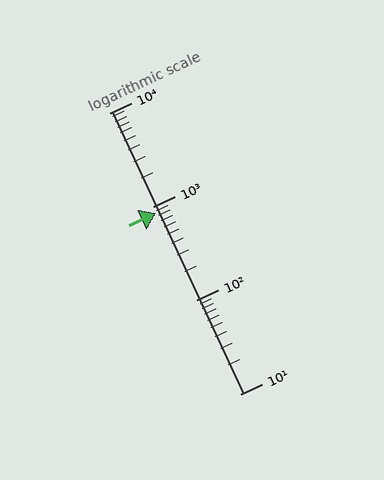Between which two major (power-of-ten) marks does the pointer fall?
The pointer is between 100 and 1000.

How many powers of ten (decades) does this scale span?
The scale spans 3 decades, from 10 to 10000.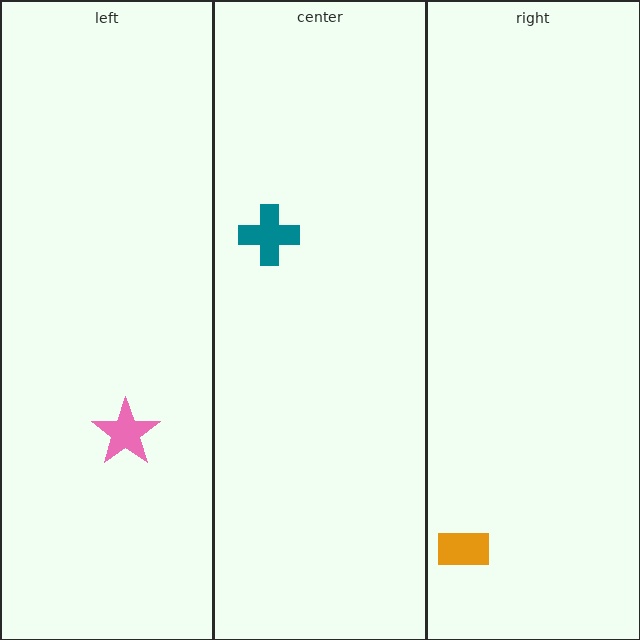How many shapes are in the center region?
1.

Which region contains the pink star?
The left region.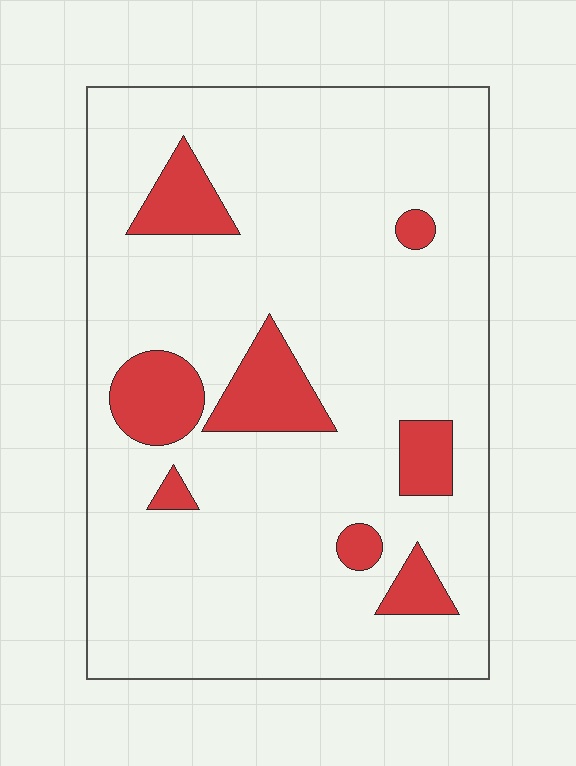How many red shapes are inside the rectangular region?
8.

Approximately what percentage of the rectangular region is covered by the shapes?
Approximately 15%.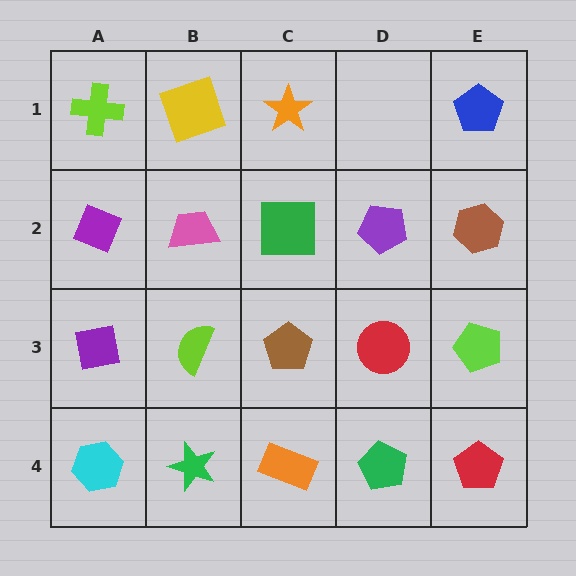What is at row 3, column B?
A lime semicircle.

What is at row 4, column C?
An orange rectangle.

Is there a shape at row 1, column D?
No, that cell is empty.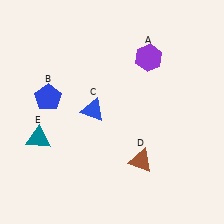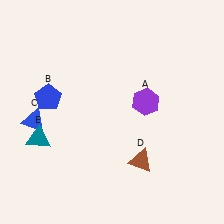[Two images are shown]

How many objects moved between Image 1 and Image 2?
2 objects moved between the two images.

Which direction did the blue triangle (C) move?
The blue triangle (C) moved left.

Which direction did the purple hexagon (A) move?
The purple hexagon (A) moved down.